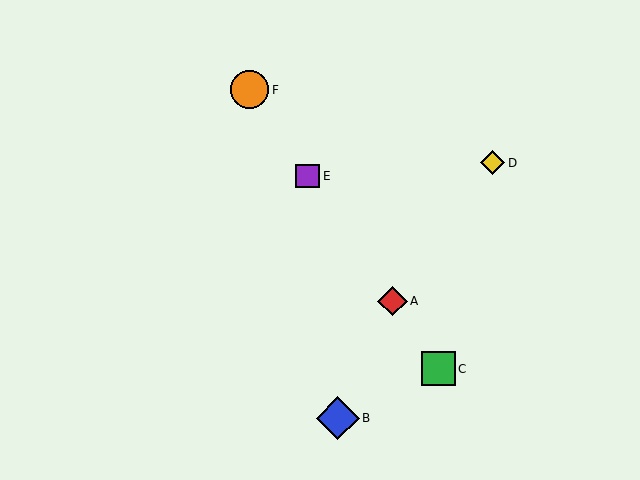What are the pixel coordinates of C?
Object C is at (438, 369).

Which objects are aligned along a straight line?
Objects A, C, E, F are aligned along a straight line.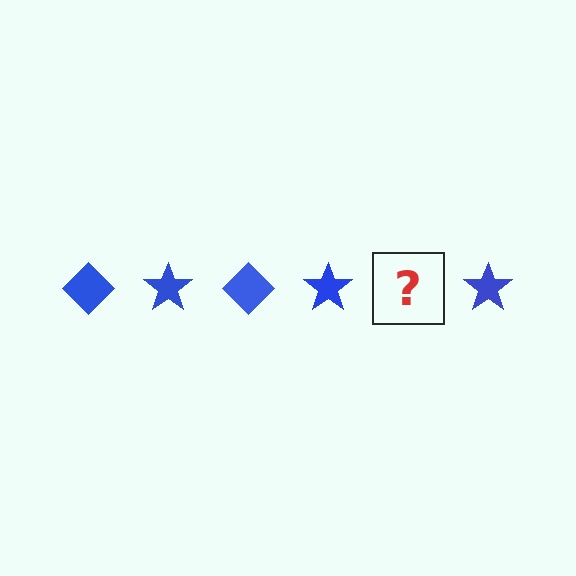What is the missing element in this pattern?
The missing element is a blue diamond.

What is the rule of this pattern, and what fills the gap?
The rule is that the pattern cycles through diamond, star shapes in blue. The gap should be filled with a blue diamond.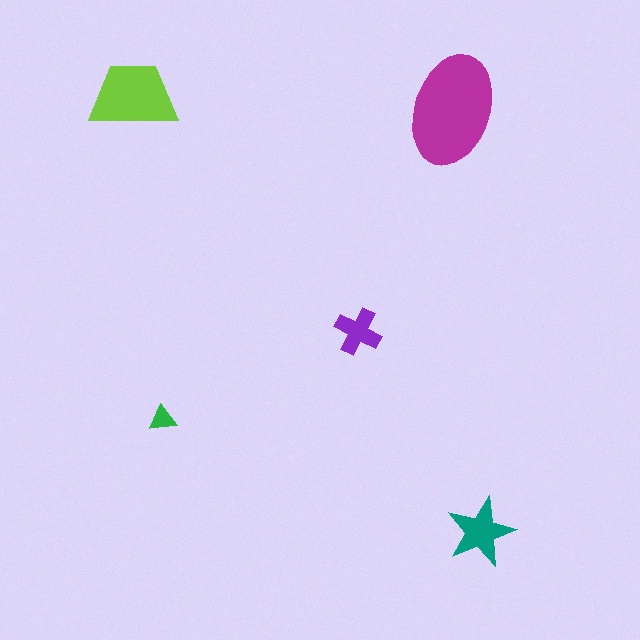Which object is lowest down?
The teal star is bottommost.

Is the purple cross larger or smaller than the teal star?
Smaller.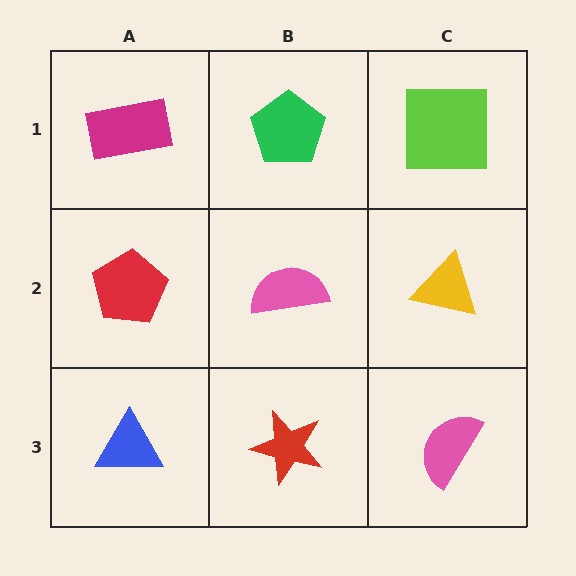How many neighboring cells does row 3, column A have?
2.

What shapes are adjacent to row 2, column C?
A lime square (row 1, column C), a pink semicircle (row 3, column C), a pink semicircle (row 2, column B).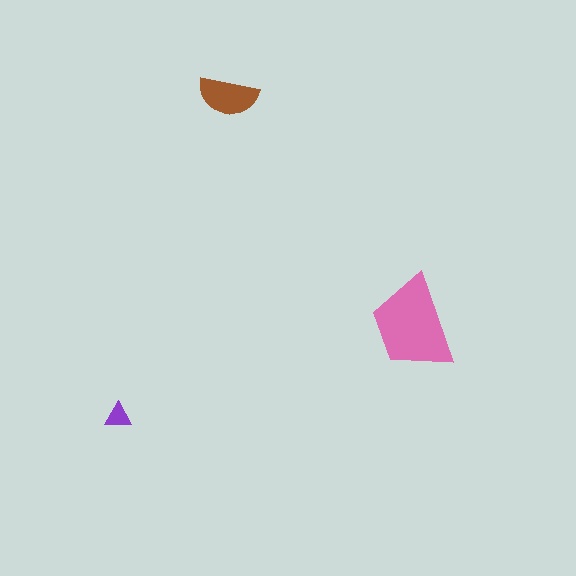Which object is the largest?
The pink trapezoid.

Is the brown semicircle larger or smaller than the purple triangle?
Larger.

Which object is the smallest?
The purple triangle.